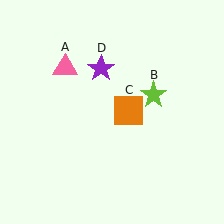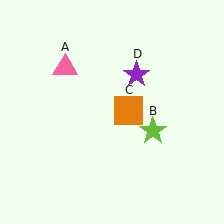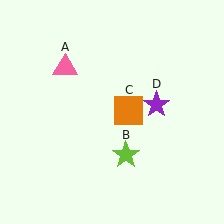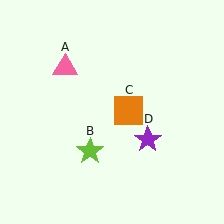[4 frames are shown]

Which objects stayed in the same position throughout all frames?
Pink triangle (object A) and orange square (object C) remained stationary.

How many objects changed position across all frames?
2 objects changed position: lime star (object B), purple star (object D).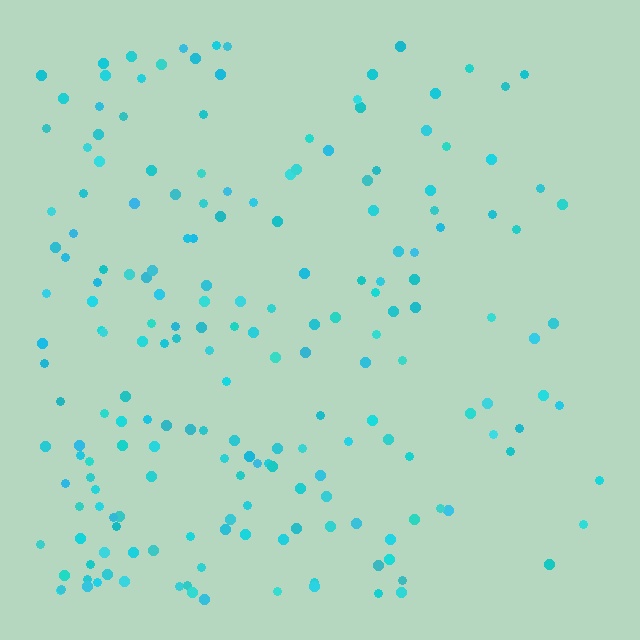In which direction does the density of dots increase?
From right to left, with the left side densest.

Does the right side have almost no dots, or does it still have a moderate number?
Still a moderate number, just noticeably fewer than the left.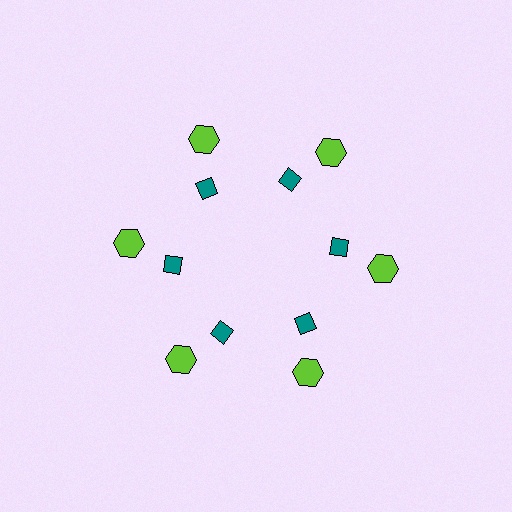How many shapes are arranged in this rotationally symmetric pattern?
There are 12 shapes, arranged in 6 groups of 2.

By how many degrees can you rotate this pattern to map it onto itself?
The pattern maps onto itself every 60 degrees of rotation.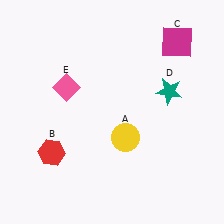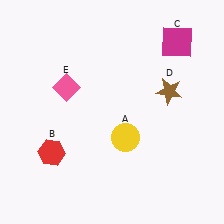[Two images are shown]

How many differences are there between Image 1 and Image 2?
There is 1 difference between the two images.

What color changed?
The star (D) changed from teal in Image 1 to brown in Image 2.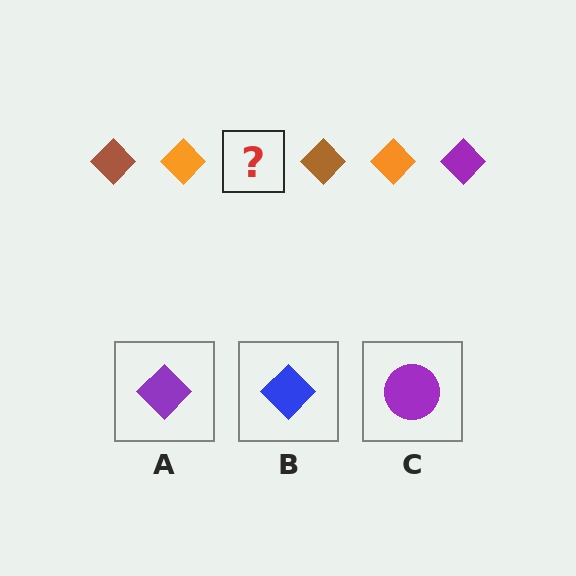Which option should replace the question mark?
Option A.